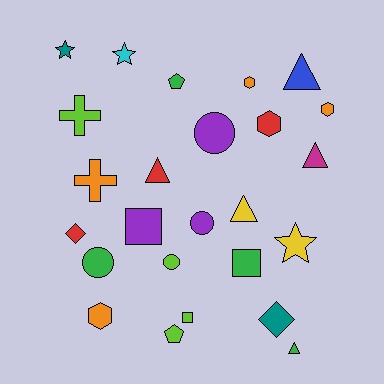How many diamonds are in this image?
There are 2 diamonds.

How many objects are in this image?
There are 25 objects.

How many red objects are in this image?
There are 3 red objects.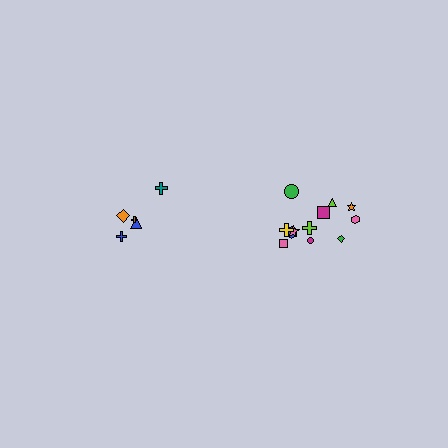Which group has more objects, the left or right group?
The right group.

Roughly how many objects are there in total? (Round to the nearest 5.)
Roughly 15 objects in total.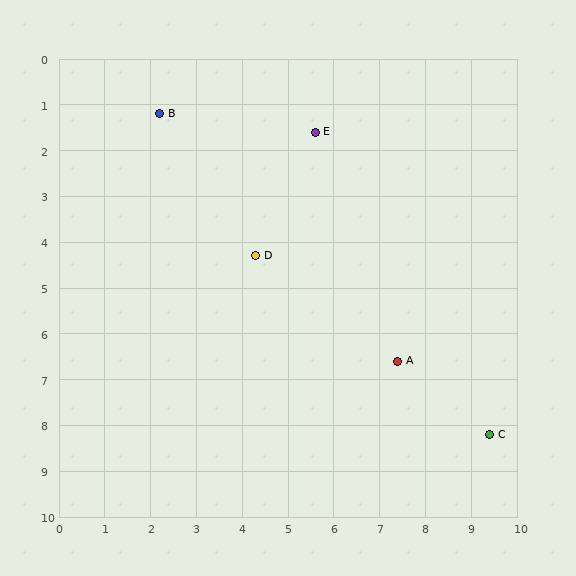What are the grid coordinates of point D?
Point D is at approximately (4.3, 4.3).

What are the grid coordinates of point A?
Point A is at approximately (7.4, 6.6).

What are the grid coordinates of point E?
Point E is at approximately (5.6, 1.6).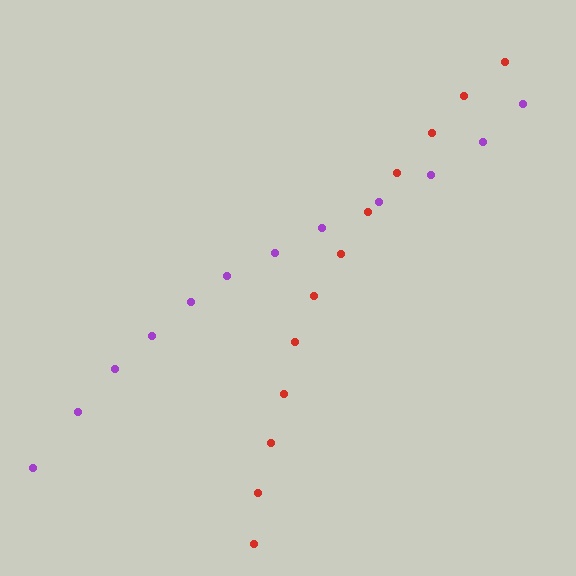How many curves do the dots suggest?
There are 2 distinct paths.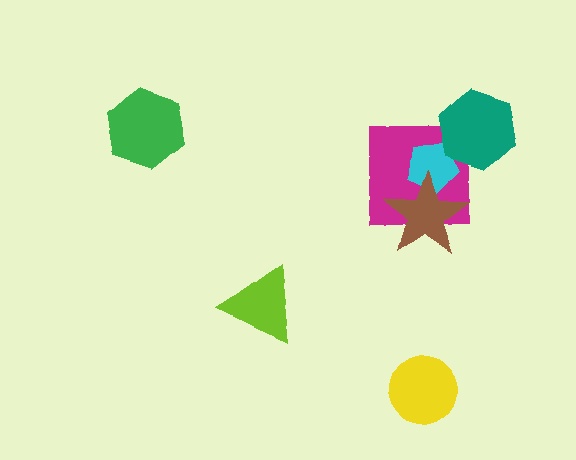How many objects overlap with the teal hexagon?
2 objects overlap with the teal hexagon.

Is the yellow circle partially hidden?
No, no other shape covers it.